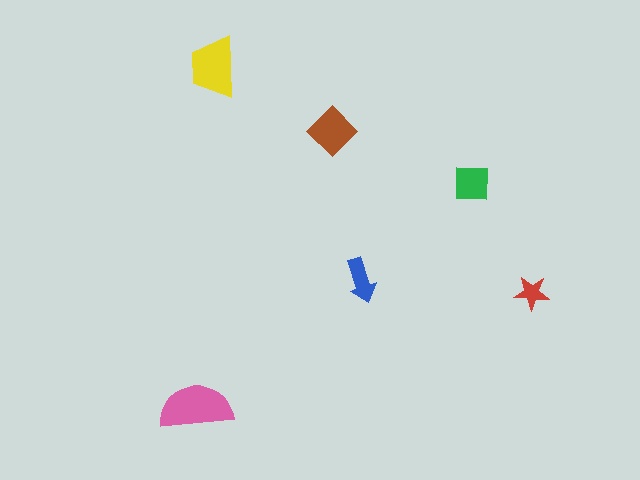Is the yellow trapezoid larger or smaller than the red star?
Larger.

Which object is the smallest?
The red star.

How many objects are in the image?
There are 6 objects in the image.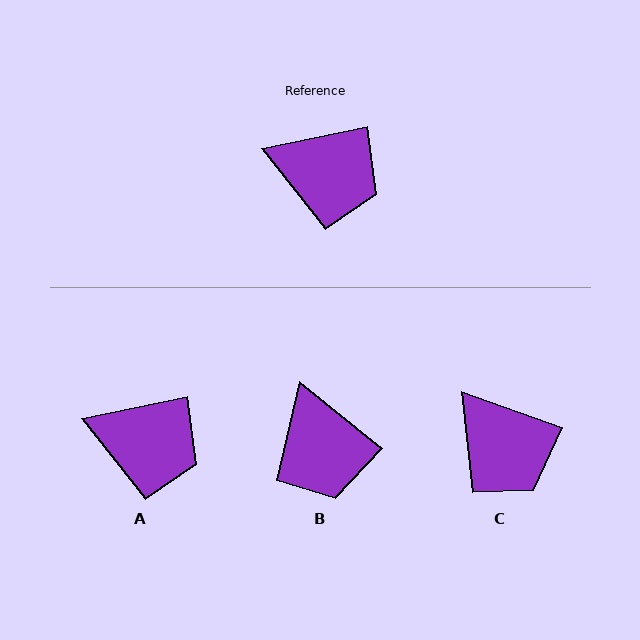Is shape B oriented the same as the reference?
No, it is off by about 51 degrees.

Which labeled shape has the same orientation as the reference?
A.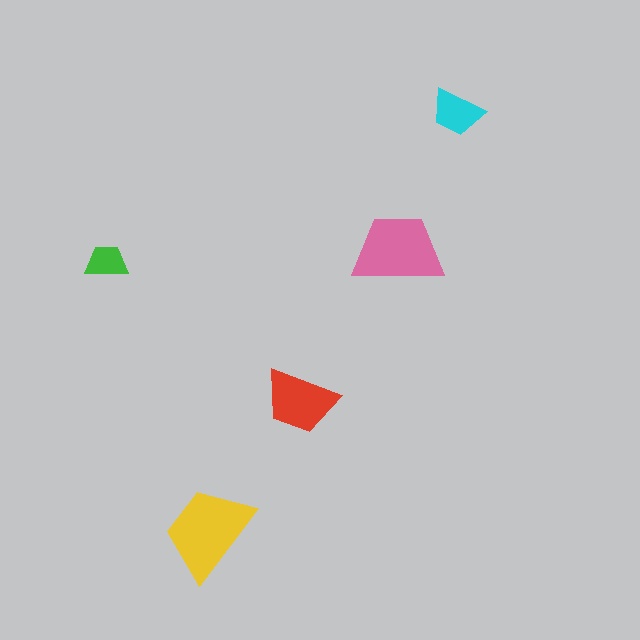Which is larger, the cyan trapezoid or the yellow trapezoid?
The yellow one.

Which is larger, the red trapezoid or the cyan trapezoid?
The red one.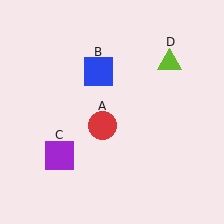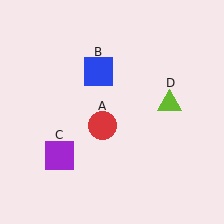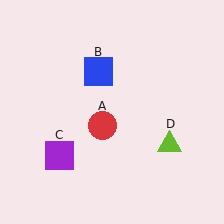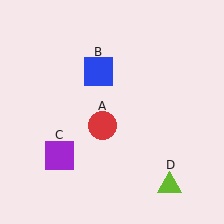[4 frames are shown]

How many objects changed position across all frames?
1 object changed position: lime triangle (object D).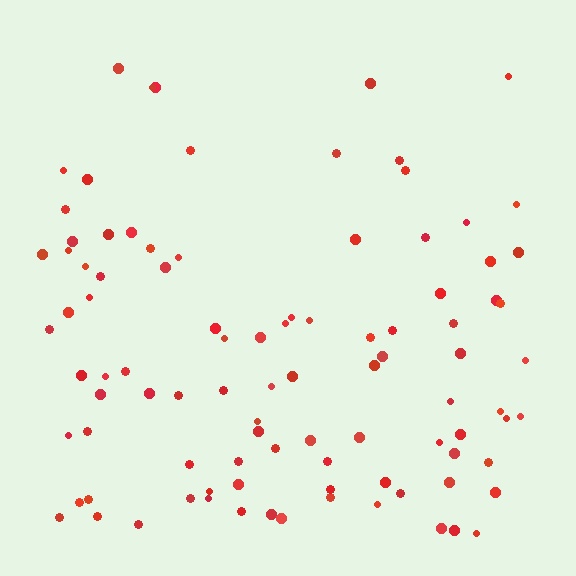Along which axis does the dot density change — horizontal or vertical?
Vertical.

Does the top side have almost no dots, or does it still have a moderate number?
Still a moderate number, just noticeably fewer than the bottom.